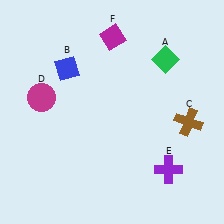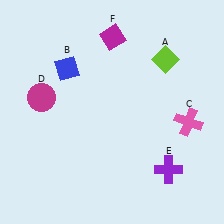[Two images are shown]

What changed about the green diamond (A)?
In Image 1, A is green. In Image 2, it changed to lime.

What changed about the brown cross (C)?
In Image 1, C is brown. In Image 2, it changed to pink.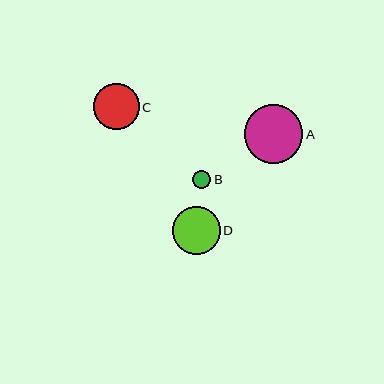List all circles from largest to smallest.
From largest to smallest: A, D, C, B.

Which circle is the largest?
Circle A is the largest with a size of approximately 59 pixels.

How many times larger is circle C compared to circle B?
Circle C is approximately 2.5 times the size of circle B.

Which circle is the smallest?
Circle B is the smallest with a size of approximately 18 pixels.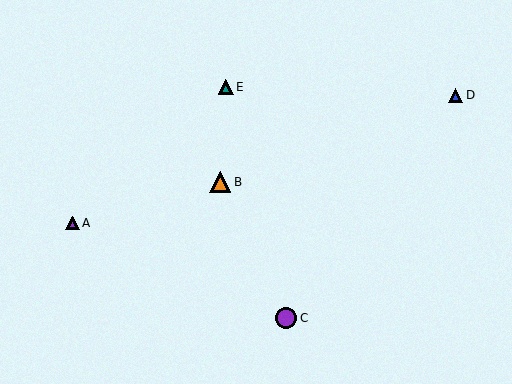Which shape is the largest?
The purple circle (labeled C) is the largest.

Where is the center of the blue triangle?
The center of the blue triangle is at (456, 95).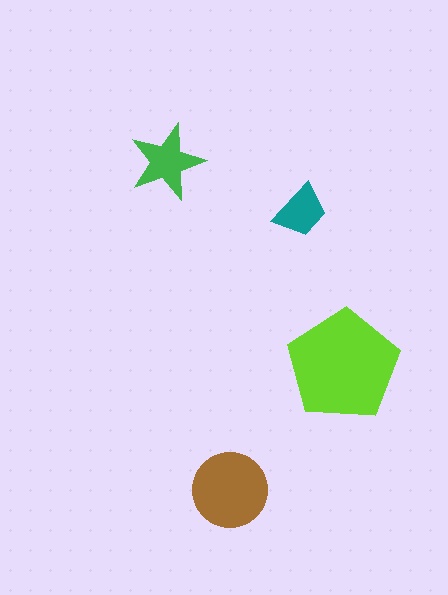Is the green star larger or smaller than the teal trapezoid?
Larger.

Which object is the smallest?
The teal trapezoid.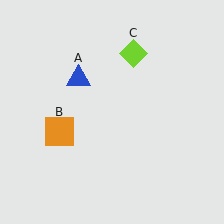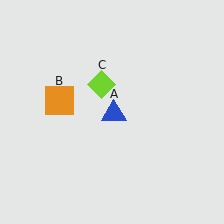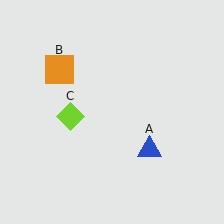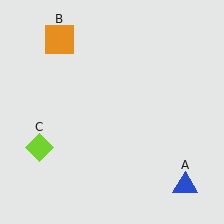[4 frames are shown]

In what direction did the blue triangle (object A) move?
The blue triangle (object A) moved down and to the right.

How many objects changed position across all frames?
3 objects changed position: blue triangle (object A), orange square (object B), lime diamond (object C).